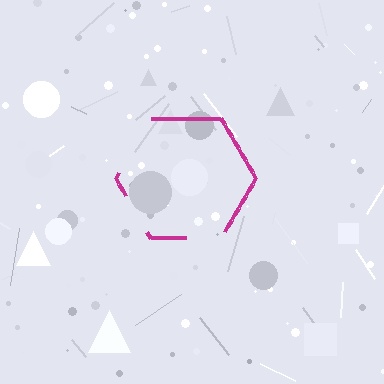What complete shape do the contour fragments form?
The contour fragments form a hexagon.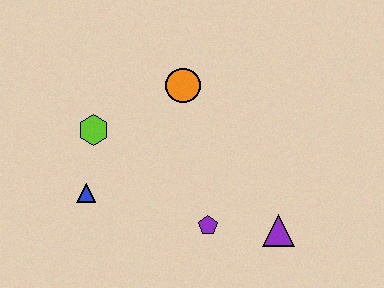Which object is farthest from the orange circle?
The purple triangle is farthest from the orange circle.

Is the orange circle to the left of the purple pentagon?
Yes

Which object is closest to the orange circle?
The lime hexagon is closest to the orange circle.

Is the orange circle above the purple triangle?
Yes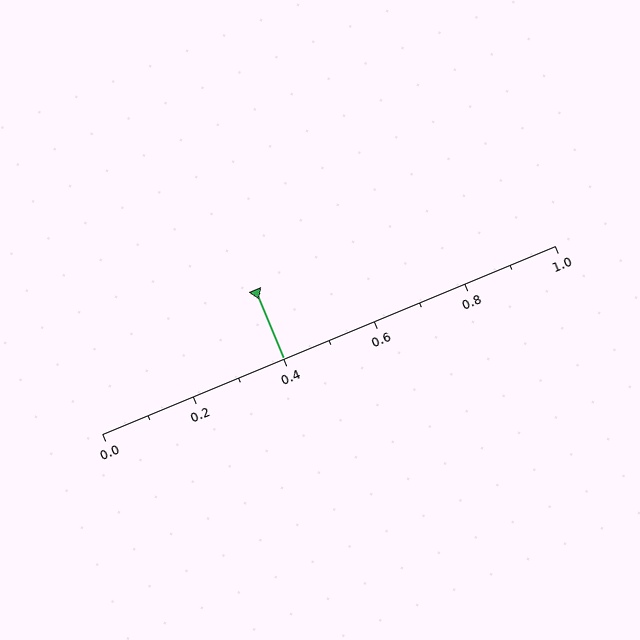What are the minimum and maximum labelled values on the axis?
The axis runs from 0.0 to 1.0.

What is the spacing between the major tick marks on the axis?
The major ticks are spaced 0.2 apart.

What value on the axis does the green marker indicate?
The marker indicates approximately 0.4.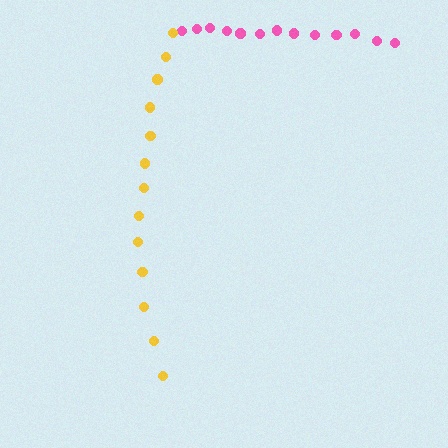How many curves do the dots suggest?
There are 2 distinct paths.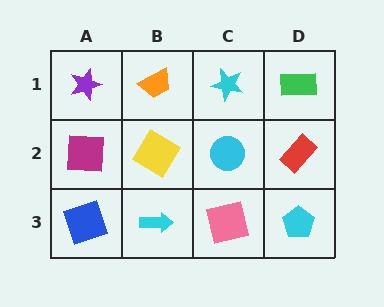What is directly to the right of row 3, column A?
A cyan arrow.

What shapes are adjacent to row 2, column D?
A green rectangle (row 1, column D), a cyan pentagon (row 3, column D), a cyan circle (row 2, column C).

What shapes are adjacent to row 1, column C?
A cyan circle (row 2, column C), an orange trapezoid (row 1, column B), a green rectangle (row 1, column D).